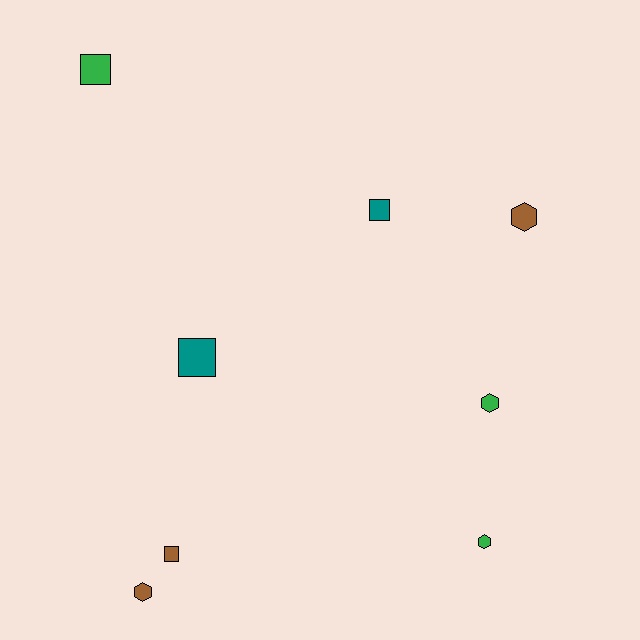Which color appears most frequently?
Green, with 3 objects.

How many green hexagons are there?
There are 2 green hexagons.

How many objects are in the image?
There are 8 objects.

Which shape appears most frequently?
Hexagon, with 4 objects.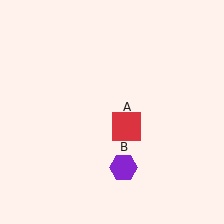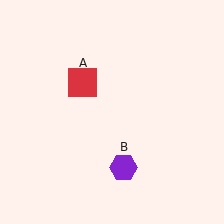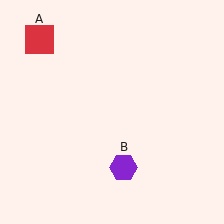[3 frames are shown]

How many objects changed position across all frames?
1 object changed position: red square (object A).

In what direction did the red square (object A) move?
The red square (object A) moved up and to the left.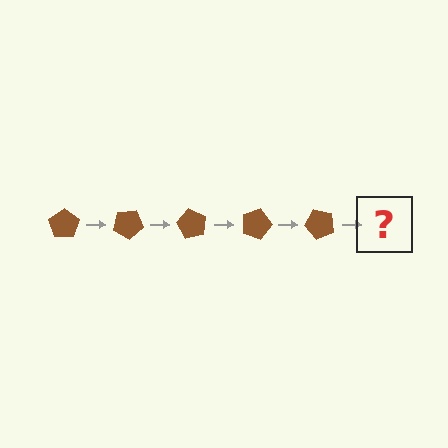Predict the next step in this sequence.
The next step is a brown pentagon rotated 150 degrees.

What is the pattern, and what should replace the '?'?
The pattern is that the pentagon rotates 30 degrees each step. The '?' should be a brown pentagon rotated 150 degrees.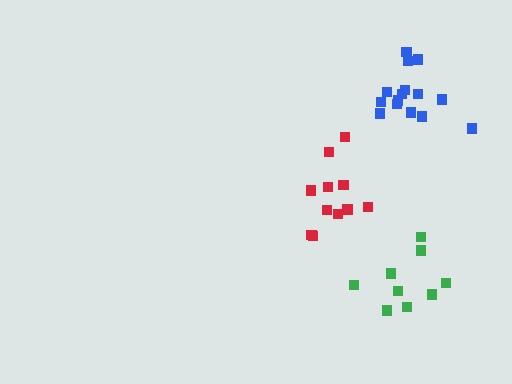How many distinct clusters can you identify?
There are 3 distinct clusters.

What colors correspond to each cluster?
The clusters are colored: green, blue, red.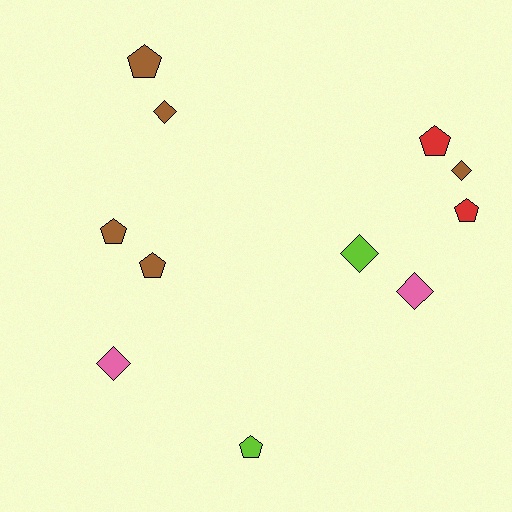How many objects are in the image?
There are 11 objects.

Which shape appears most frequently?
Pentagon, with 6 objects.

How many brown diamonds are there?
There are 2 brown diamonds.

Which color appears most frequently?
Brown, with 5 objects.